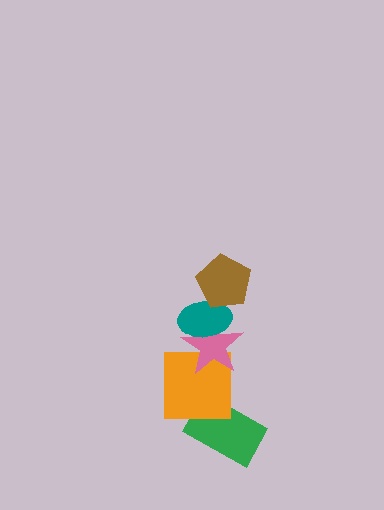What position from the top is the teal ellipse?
The teal ellipse is 2nd from the top.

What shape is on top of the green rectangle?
The orange square is on top of the green rectangle.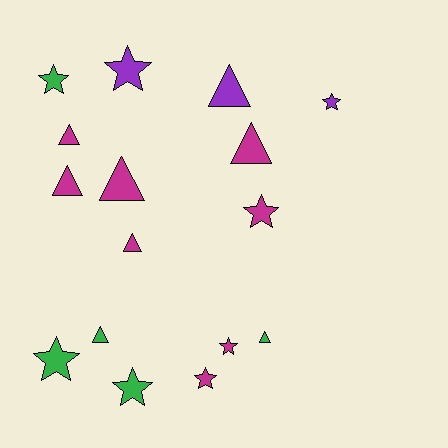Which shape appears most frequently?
Triangle, with 8 objects.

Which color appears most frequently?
Magenta, with 8 objects.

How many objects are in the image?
There are 16 objects.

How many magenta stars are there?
There are 3 magenta stars.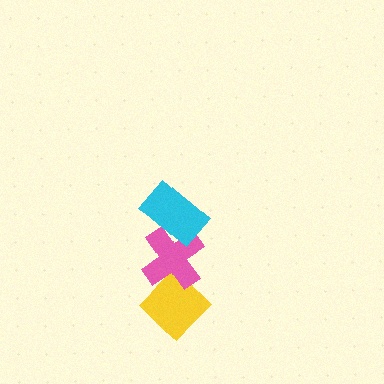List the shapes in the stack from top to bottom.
From top to bottom: the cyan rectangle, the pink cross, the yellow diamond.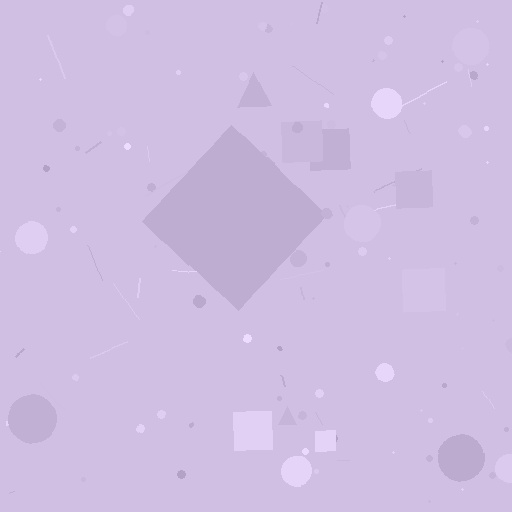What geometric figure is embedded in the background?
A diamond is embedded in the background.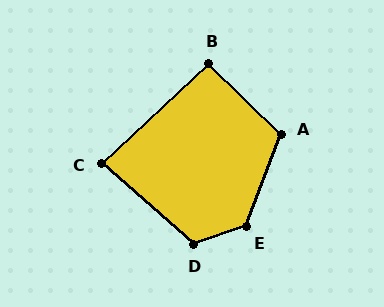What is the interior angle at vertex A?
Approximately 114 degrees (obtuse).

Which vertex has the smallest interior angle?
C, at approximately 84 degrees.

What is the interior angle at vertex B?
Approximately 93 degrees (approximately right).